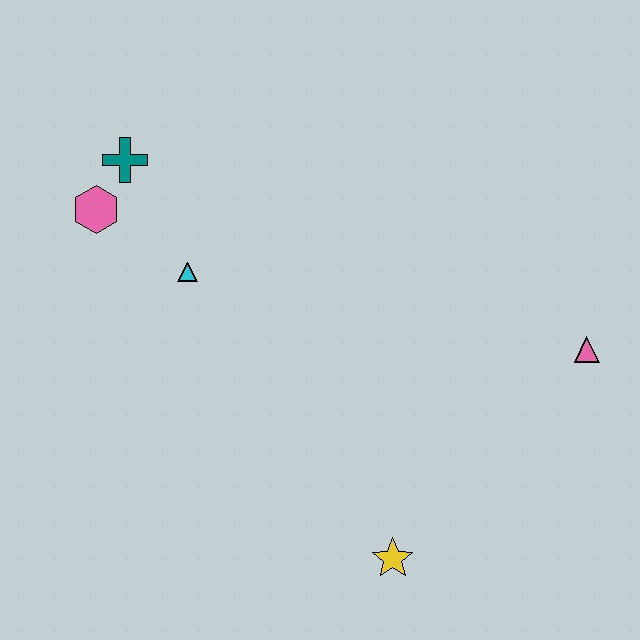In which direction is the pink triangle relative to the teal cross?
The pink triangle is to the right of the teal cross.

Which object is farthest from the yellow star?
The teal cross is farthest from the yellow star.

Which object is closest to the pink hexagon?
The teal cross is closest to the pink hexagon.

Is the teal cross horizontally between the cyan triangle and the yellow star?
No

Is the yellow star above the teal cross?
No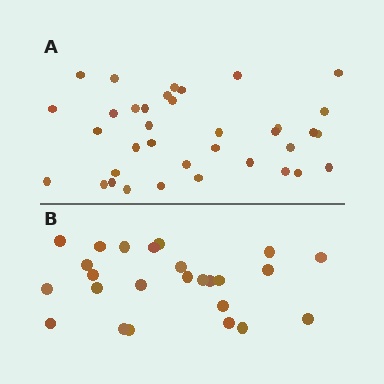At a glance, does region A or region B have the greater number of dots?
Region A (the top region) has more dots.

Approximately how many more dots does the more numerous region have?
Region A has roughly 12 or so more dots than region B.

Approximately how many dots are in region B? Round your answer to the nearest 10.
About 20 dots. (The exact count is 25, which rounds to 20.)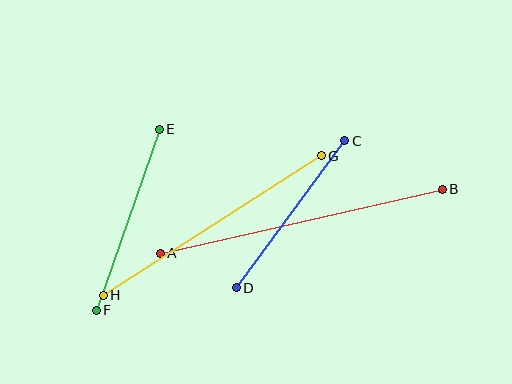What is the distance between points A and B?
The distance is approximately 289 pixels.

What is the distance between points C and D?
The distance is approximately 183 pixels.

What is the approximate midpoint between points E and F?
The midpoint is at approximately (128, 220) pixels.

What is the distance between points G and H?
The distance is approximately 259 pixels.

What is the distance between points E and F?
The distance is approximately 192 pixels.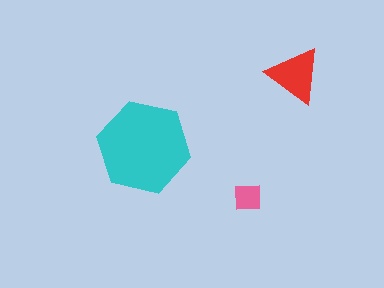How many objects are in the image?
There are 3 objects in the image.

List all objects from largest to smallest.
The cyan hexagon, the red triangle, the pink square.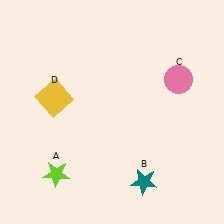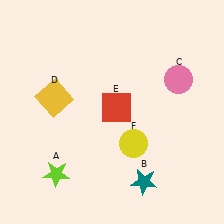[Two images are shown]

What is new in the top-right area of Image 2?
A red square (E) was added in the top-right area of Image 2.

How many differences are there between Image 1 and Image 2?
There are 2 differences between the two images.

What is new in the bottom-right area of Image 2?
A yellow circle (F) was added in the bottom-right area of Image 2.